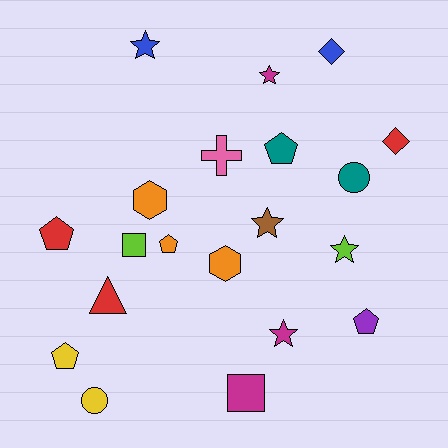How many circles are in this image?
There are 2 circles.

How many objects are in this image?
There are 20 objects.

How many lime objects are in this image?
There are 2 lime objects.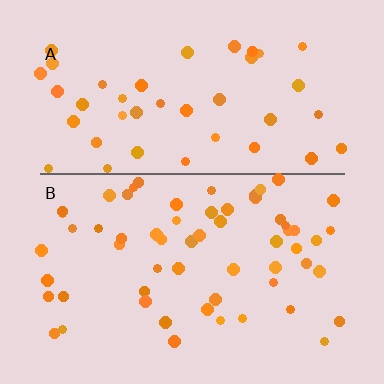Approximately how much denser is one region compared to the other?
Approximately 1.4× — region B over region A.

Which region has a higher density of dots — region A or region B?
B (the bottom).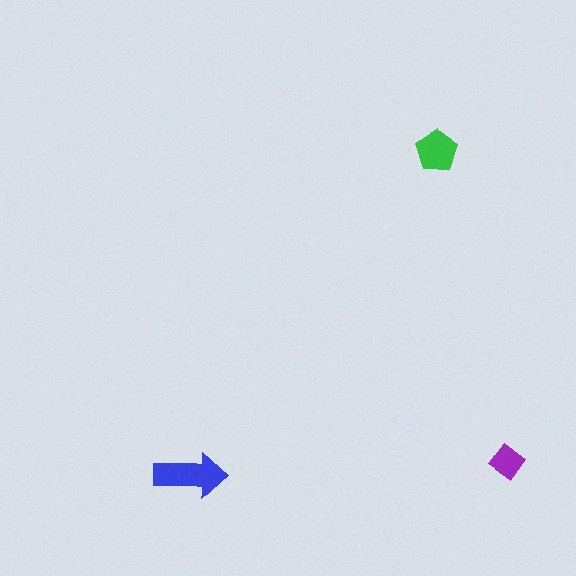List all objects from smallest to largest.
The purple diamond, the green pentagon, the blue arrow.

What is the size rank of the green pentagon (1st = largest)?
2nd.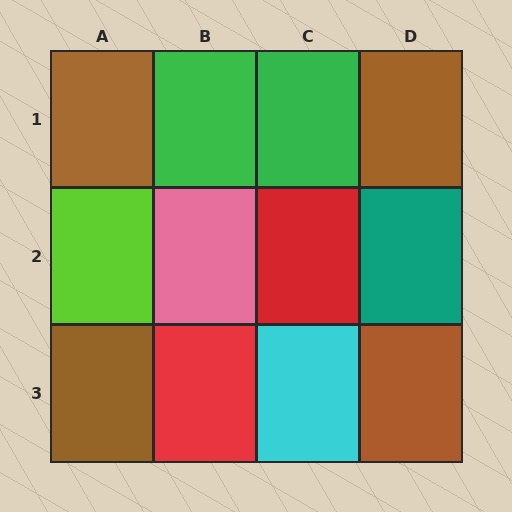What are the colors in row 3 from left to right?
Brown, red, cyan, brown.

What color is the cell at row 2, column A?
Lime.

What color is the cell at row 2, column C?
Red.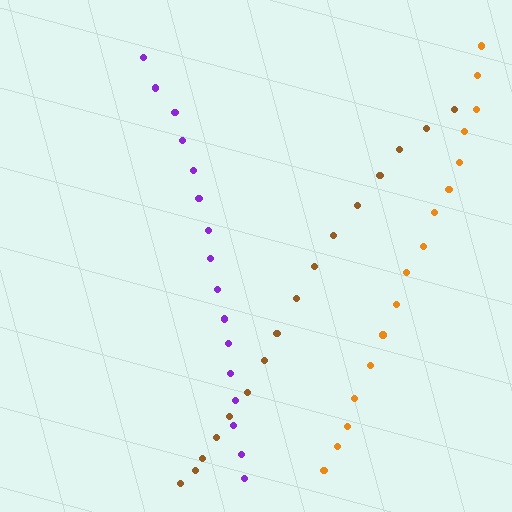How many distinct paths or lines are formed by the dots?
There are 3 distinct paths.